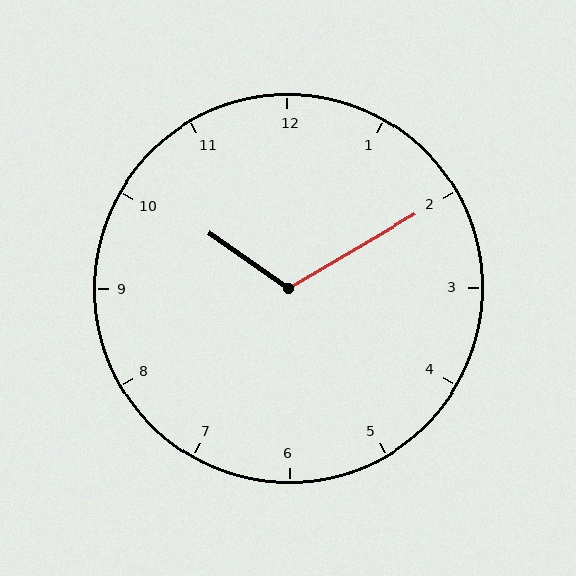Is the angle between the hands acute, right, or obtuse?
It is obtuse.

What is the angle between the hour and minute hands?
Approximately 115 degrees.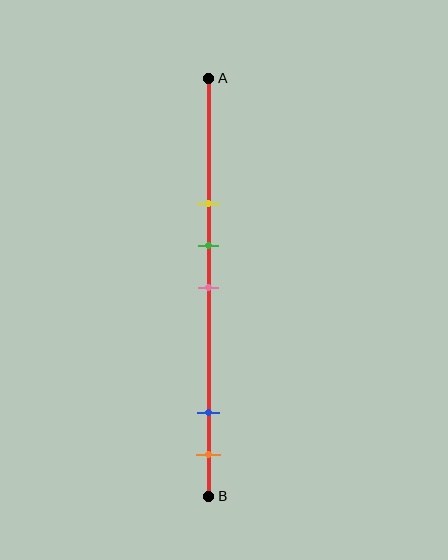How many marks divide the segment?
There are 5 marks dividing the segment.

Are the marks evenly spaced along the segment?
No, the marks are not evenly spaced.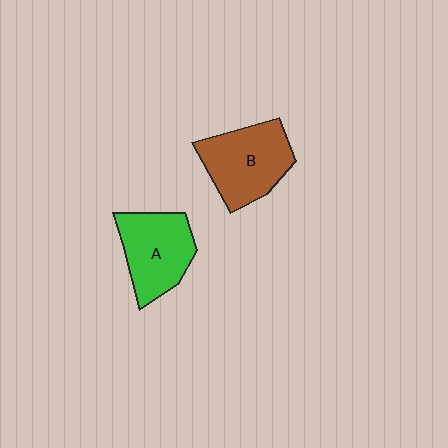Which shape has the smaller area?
Shape A (green).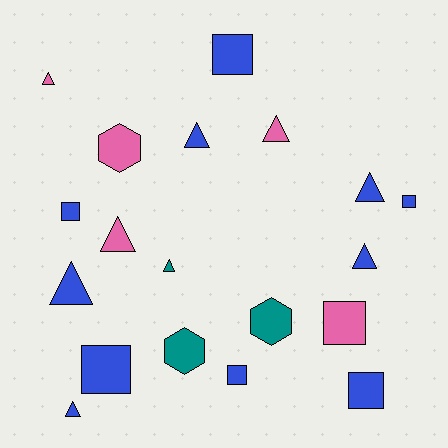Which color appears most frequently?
Blue, with 11 objects.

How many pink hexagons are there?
There is 1 pink hexagon.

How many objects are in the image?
There are 19 objects.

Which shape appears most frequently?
Triangle, with 9 objects.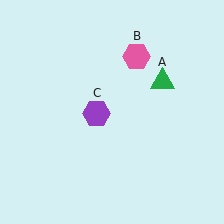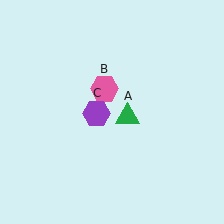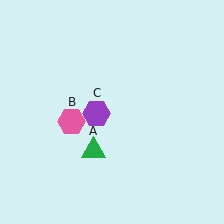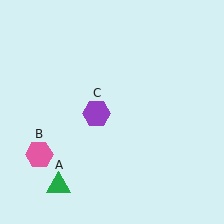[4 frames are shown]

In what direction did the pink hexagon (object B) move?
The pink hexagon (object B) moved down and to the left.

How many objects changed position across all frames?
2 objects changed position: green triangle (object A), pink hexagon (object B).